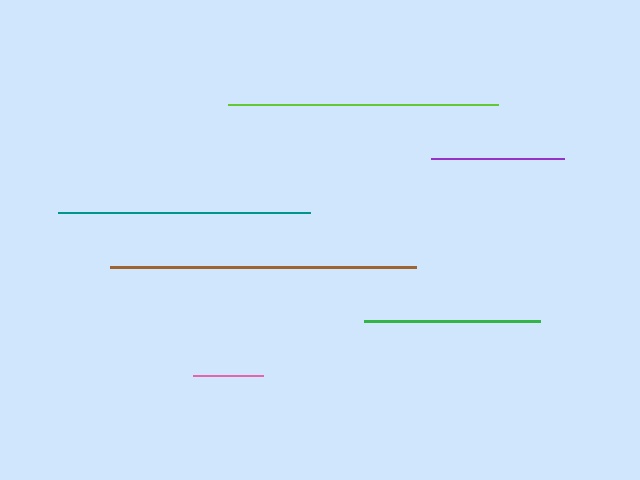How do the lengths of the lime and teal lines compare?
The lime and teal lines are approximately the same length.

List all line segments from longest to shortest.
From longest to shortest: brown, lime, teal, green, purple, pink.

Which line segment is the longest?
The brown line is the longest at approximately 306 pixels.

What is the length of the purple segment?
The purple segment is approximately 133 pixels long.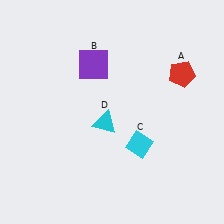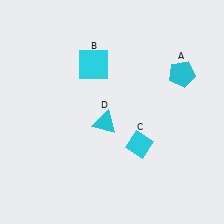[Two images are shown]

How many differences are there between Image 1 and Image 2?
There are 2 differences between the two images.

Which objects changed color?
A changed from red to cyan. B changed from purple to cyan.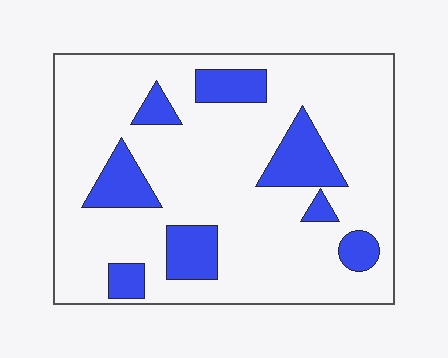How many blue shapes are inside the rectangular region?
8.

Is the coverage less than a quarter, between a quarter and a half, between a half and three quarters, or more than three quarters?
Less than a quarter.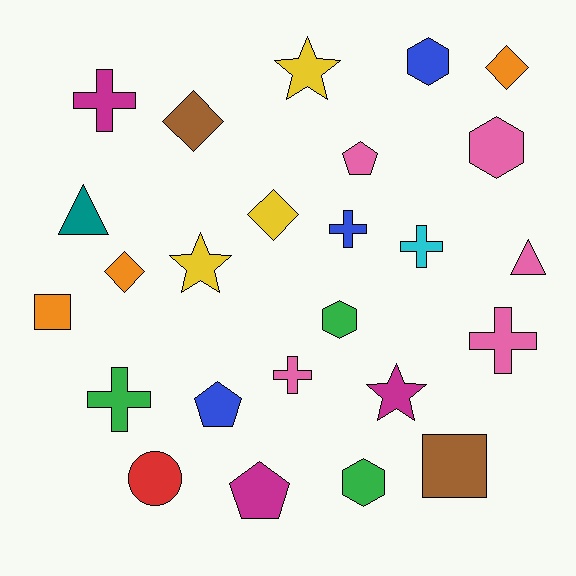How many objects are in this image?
There are 25 objects.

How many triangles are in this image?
There are 2 triangles.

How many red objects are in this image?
There is 1 red object.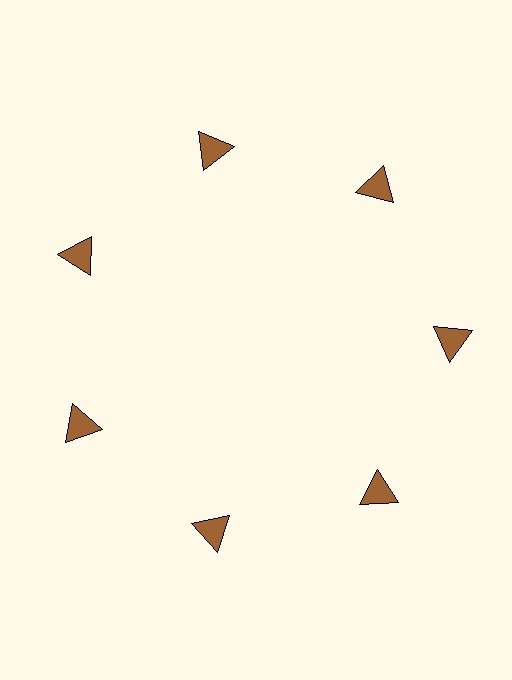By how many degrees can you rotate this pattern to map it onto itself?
The pattern maps onto itself every 51 degrees of rotation.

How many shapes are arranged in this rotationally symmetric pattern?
There are 7 shapes, arranged in 7 groups of 1.